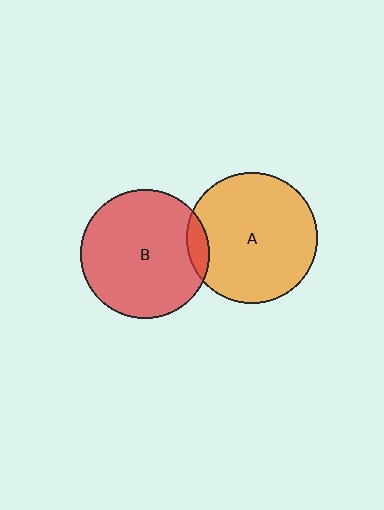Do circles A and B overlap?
Yes.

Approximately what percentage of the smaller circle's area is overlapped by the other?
Approximately 10%.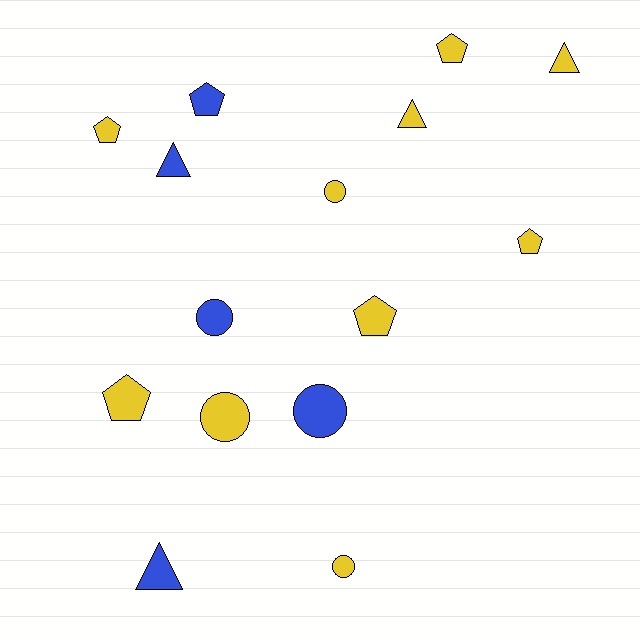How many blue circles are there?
There are 2 blue circles.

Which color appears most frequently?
Yellow, with 10 objects.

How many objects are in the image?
There are 15 objects.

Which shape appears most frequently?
Pentagon, with 6 objects.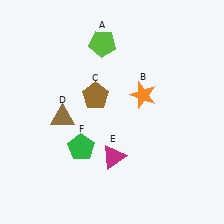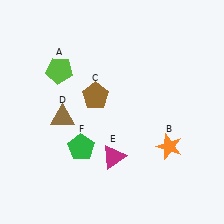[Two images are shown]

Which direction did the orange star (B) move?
The orange star (B) moved down.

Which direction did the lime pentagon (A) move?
The lime pentagon (A) moved left.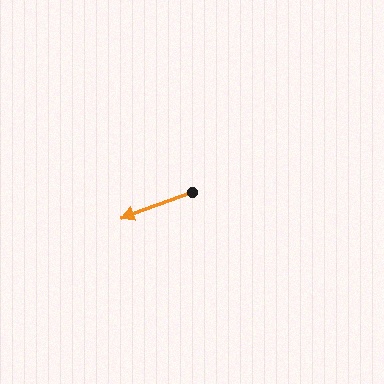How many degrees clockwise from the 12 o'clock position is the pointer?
Approximately 250 degrees.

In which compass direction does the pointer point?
West.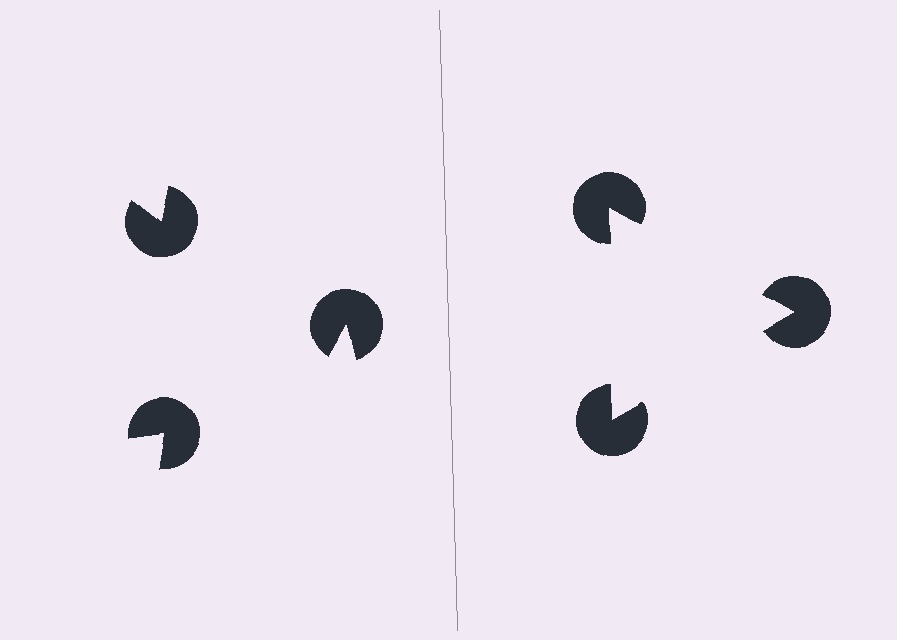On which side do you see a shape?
An illusory triangle appears on the right side. On the left side the wedge cuts are rotated, so no coherent shape forms.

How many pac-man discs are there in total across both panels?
6 — 3 on each side.